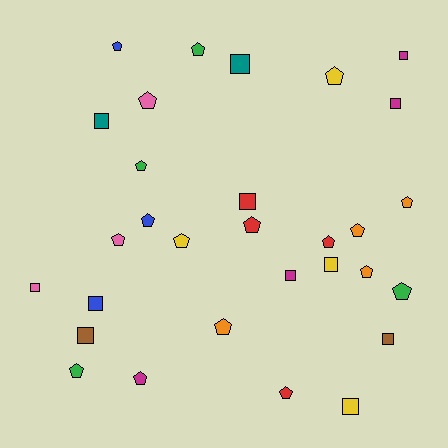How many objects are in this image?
There are 30 objects.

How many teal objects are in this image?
There are 2 teal objects.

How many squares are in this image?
There are 12 squares.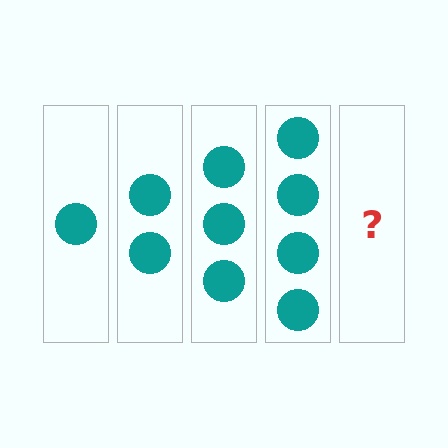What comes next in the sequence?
The next element should be 5 circles.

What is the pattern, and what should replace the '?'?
The pattern is that each step adds one more circle. The '?' should be 5 circles.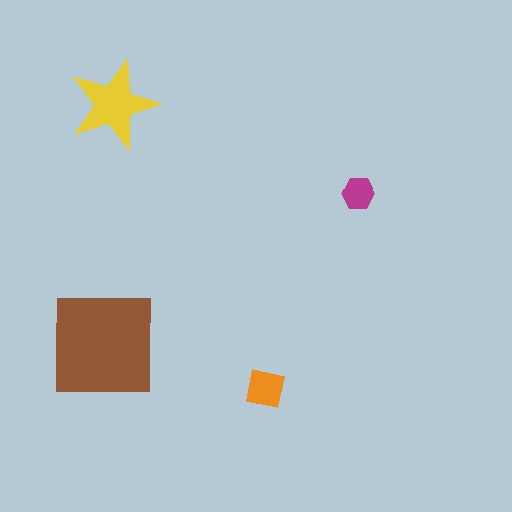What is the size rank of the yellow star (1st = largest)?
2nd.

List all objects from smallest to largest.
The magenta hexagon, the orange square, the yellow star, the brown square.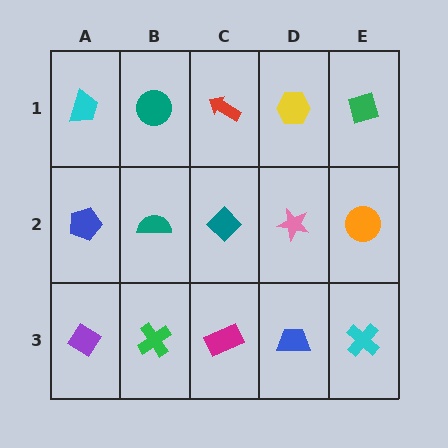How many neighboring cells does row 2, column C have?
4.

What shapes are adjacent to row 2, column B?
A teal circle (row 1, column B), a green cross (row 3, column B), a blue pentagon (row 2, column A), a teal diamond (row 2, column C).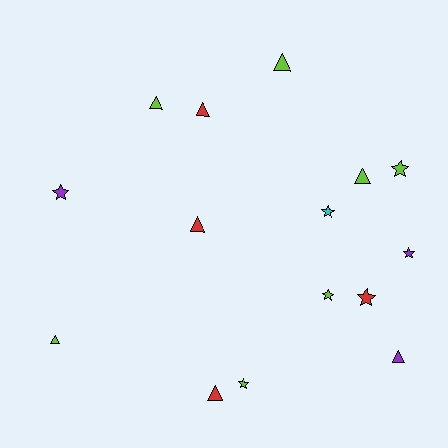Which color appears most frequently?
Lime, with 7 objects.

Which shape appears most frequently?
Triangle, with 8 objects.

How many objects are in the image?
There are 15 objects.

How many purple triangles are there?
There is 1 purple triangle.